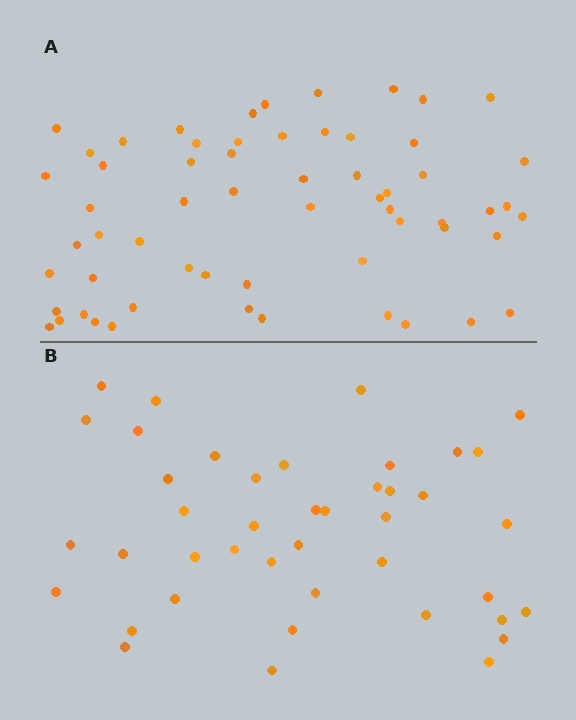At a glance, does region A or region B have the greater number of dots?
Region A (the top region) has more dots.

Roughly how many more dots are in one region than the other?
Region A has approximately 20 more dots than region B.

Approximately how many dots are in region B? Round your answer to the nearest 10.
About 40 dots. (The exact count is 42, which rounds to 40.)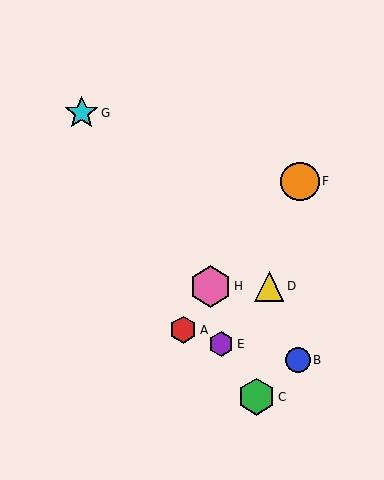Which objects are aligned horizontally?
Objects D, H are aligned horizontally.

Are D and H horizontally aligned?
Yes, both are at y≈287.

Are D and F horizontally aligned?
No, D is at y≈287 and F is at y≈181.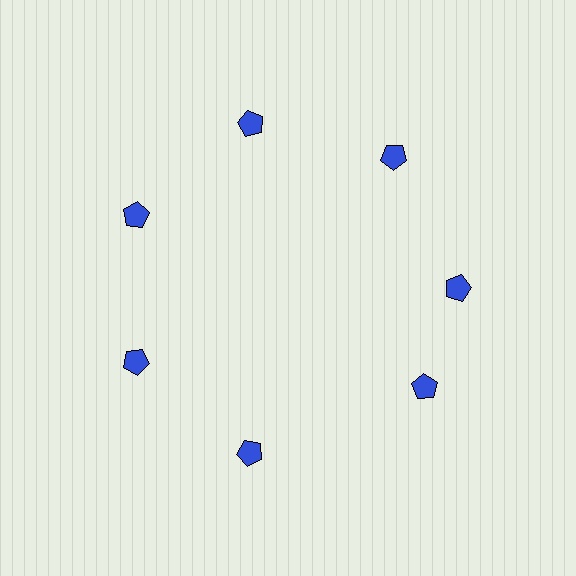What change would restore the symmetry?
The symmetry would be restored by rotating it back into even spacing with its neighbors so that all 7 pentagons sit at equal angles and equal distance from the center.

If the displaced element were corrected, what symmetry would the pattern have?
It would have 7-fold rotational symmetry — the pattern would map onto itself every 51 degrees.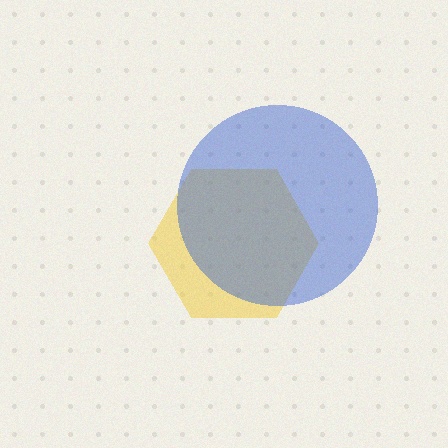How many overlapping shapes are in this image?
There are 2 overlapping shapes in the image.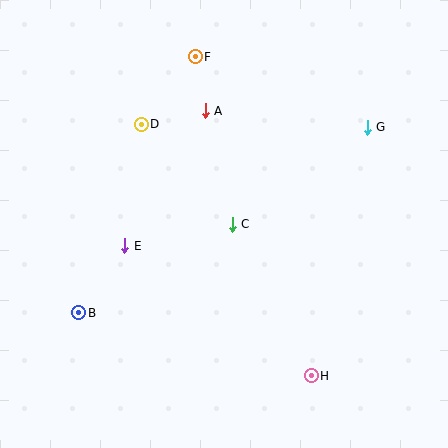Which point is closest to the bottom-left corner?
Point B is closest to the bottom-left corner.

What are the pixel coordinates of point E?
Point E is at (125, 246).